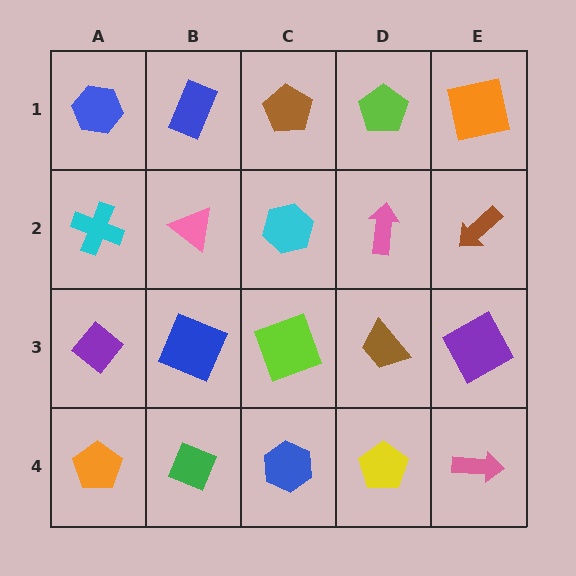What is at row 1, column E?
An orange square.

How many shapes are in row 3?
5 shapes.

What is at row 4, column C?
A blue hexagon.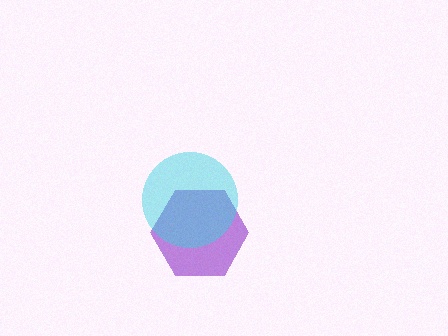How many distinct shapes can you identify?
There are 2 distinct shapes: a purple hexagon, a cyan circle.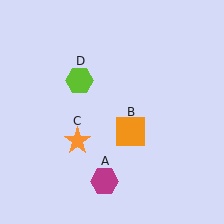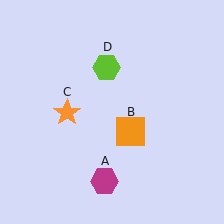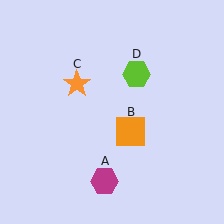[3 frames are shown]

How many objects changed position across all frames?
2 objects changed position: orange star (object C), lime hexagon (object D).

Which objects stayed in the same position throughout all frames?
Magenta hexagon (object A) and orange square (object B) remained stationary.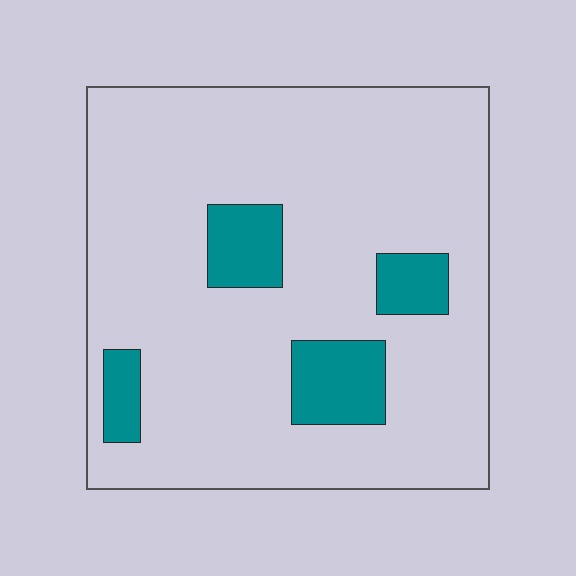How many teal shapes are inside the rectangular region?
4.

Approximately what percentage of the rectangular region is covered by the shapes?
Approximately 15%.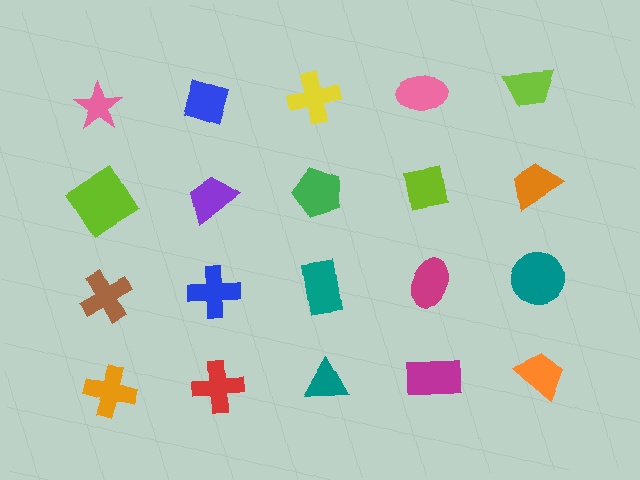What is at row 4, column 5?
An orange trapezoid.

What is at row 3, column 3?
A teal rectangle.